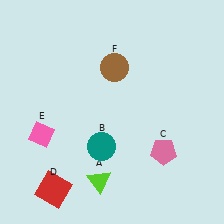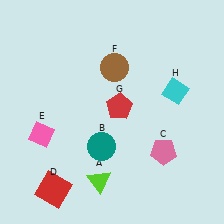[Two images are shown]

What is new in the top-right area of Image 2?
A red pentagon (G) was added in the top-right area of Image 2.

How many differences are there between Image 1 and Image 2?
There are 2 differences between the two images.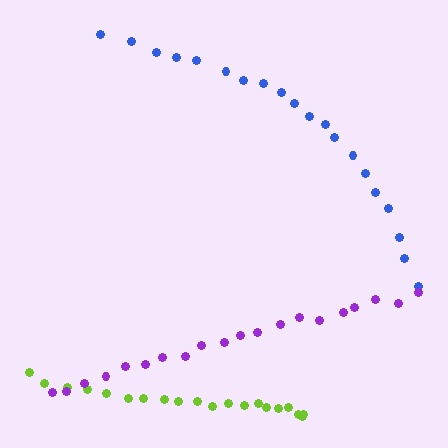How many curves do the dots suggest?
There are 3 distinct paths.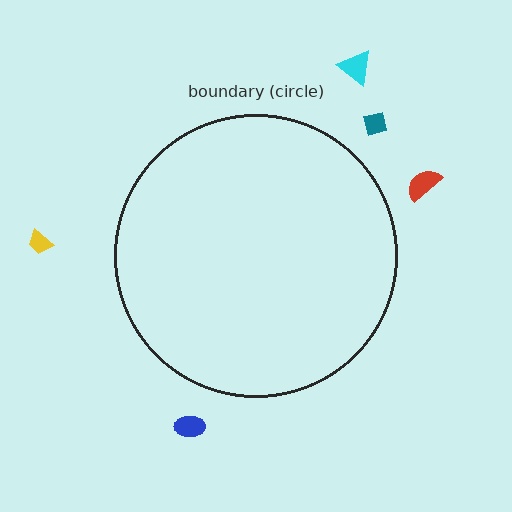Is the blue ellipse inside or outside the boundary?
Outside.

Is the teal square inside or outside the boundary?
Outside.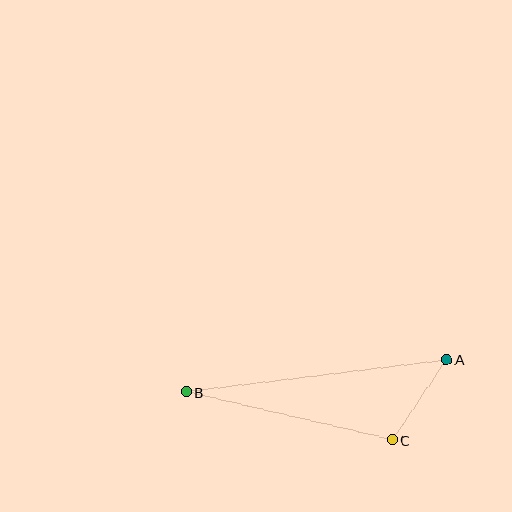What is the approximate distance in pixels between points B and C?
The distance between B and C is approximately 212 pixels.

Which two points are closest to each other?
Points A and C are closest to each other.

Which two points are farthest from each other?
Points A and B are farthest from each other.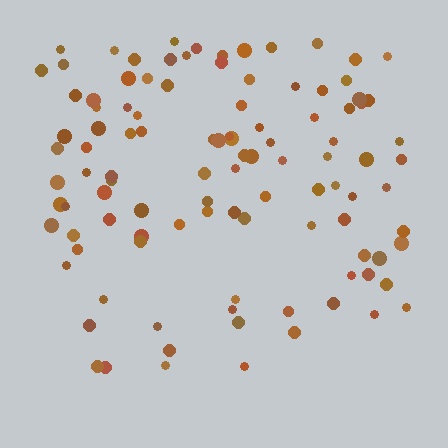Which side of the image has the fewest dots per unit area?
The bottom.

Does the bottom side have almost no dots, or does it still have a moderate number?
Still a moderate number, just noticeably fewer than the top.